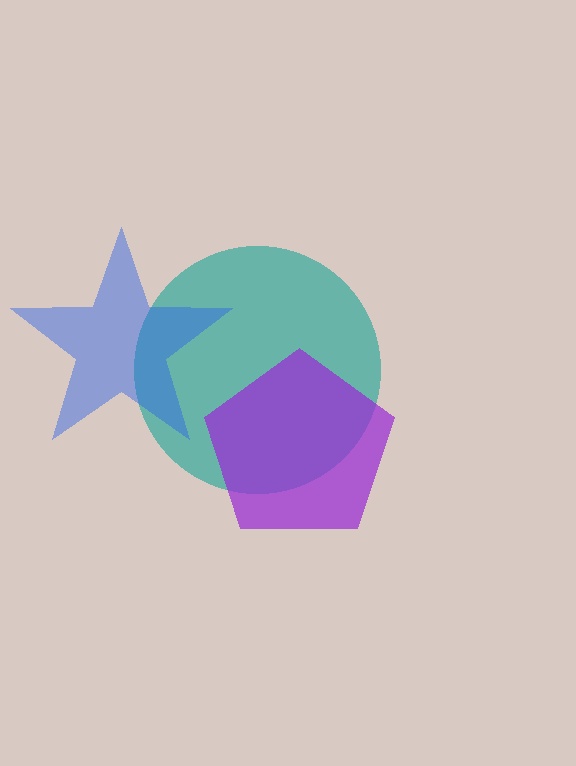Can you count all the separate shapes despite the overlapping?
Yes, there are 3 separate shapes.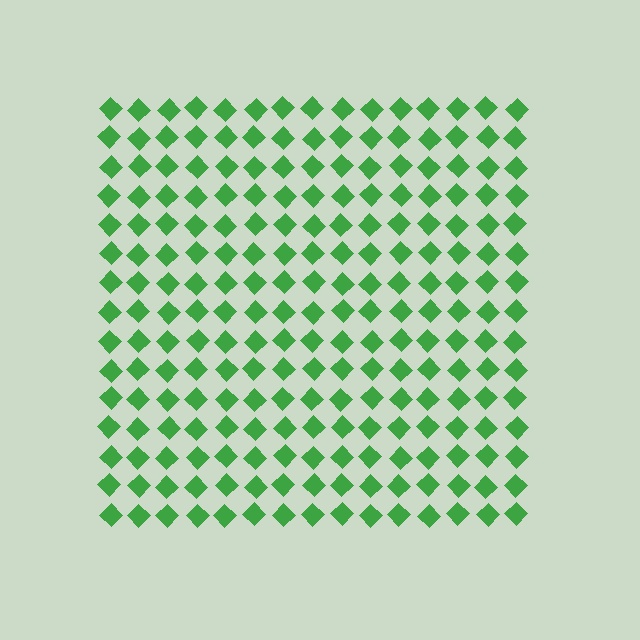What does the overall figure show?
The overall figure shows a square.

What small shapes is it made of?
It is made of small diamonds.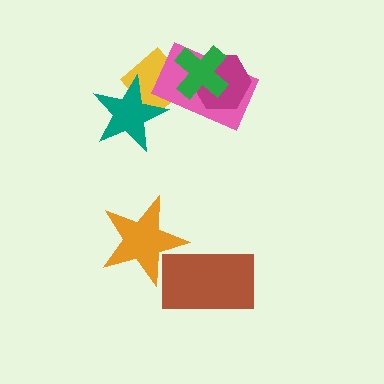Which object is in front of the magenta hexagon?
The green cross is in front of the magenta hexagon.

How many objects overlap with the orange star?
1 object overlaps with the orange star.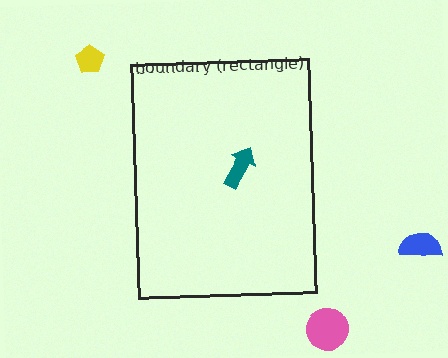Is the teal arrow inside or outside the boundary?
Inside.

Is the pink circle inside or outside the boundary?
Outside.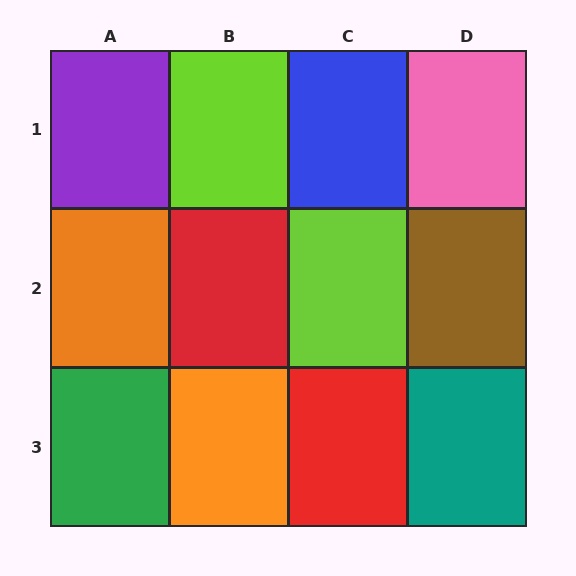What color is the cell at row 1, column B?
Lime.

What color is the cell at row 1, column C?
Blue.